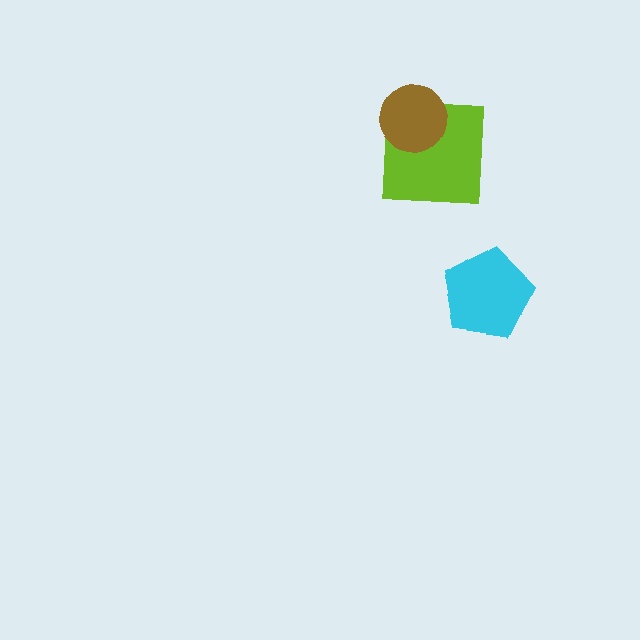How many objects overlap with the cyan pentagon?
0 objects overlap with the cyan pentagon.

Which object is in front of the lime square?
The brown circle is in front of the lime square.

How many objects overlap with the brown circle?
1 object overlaps with the brown circle.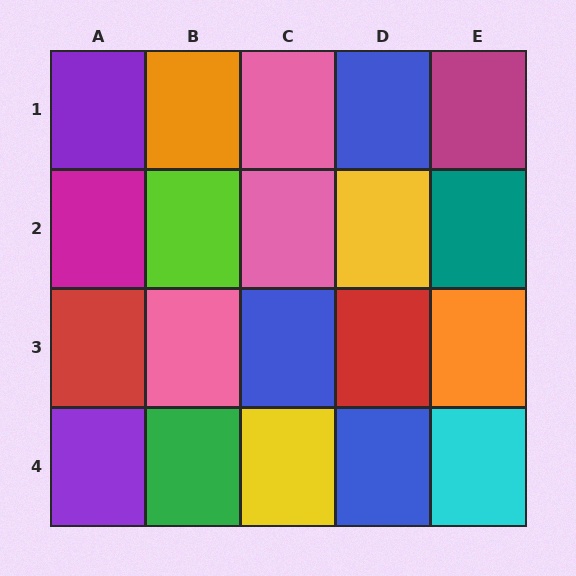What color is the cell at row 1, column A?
Purple.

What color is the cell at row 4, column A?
Purple.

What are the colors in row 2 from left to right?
Magenta, lime, pink, yellow, teal.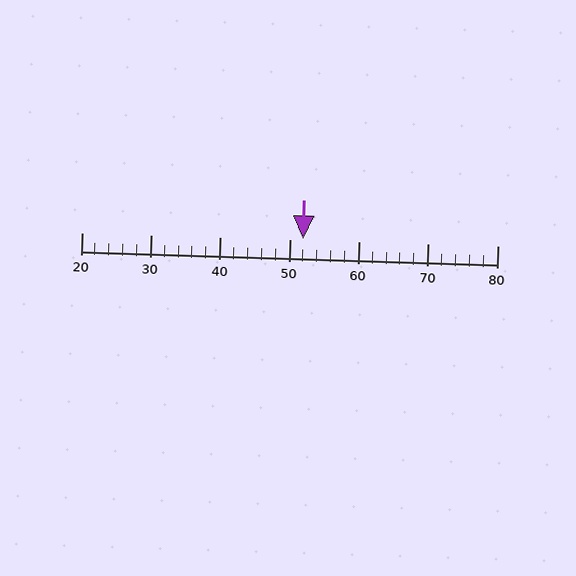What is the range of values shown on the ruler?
The ruler shows values from 20 to 80.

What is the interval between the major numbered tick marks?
The major tick marks are spaced 10 units apart.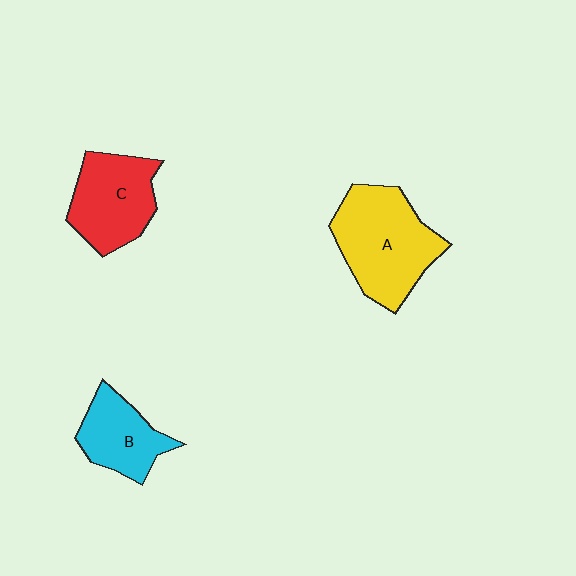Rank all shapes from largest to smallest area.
From largest to smallest: A (yellow), C (red), B (cyan).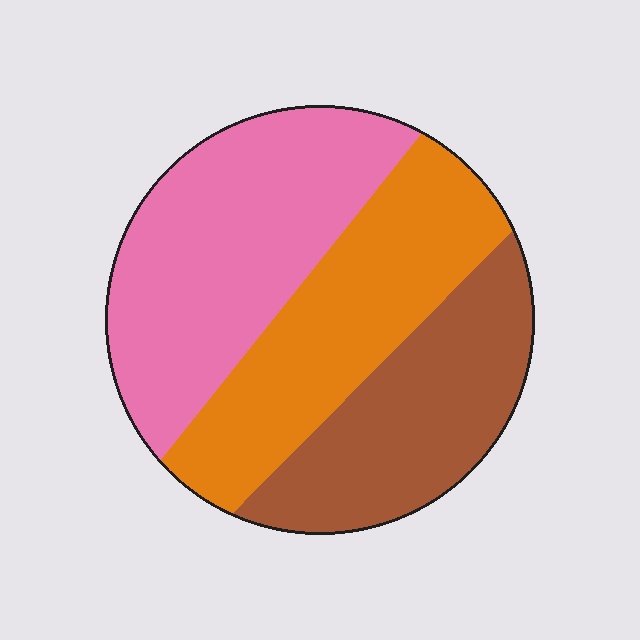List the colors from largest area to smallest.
From largest to smallest: pink, orange, brown.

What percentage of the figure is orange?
Orange takes up about one third (1/3) of the figure.